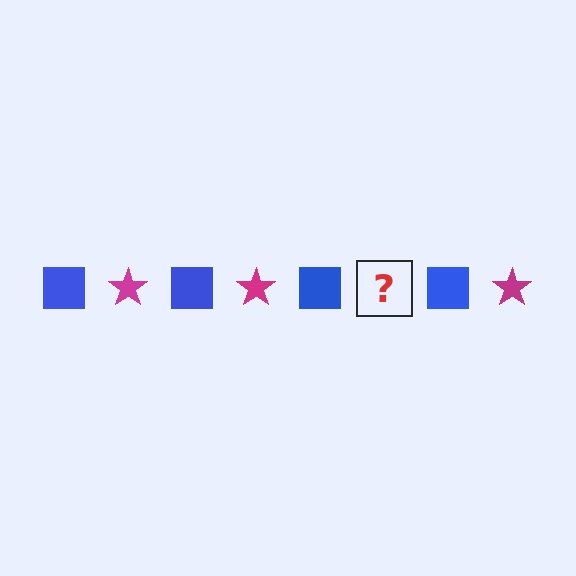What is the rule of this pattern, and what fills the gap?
The rule is that the pattern alternates between blue square and magenta star. The gap should be filled with a magenta star.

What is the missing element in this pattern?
The missing element is a magenta star.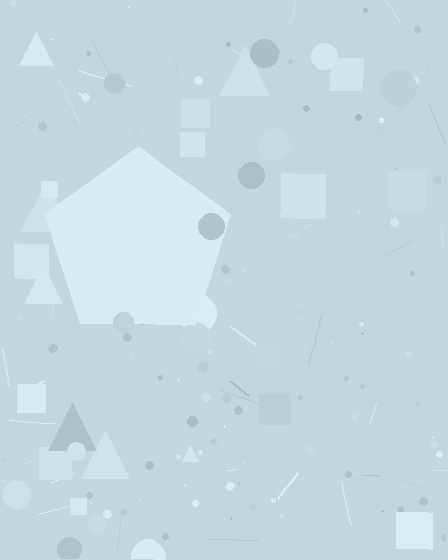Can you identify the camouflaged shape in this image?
The camouflaged shape is a pentagon.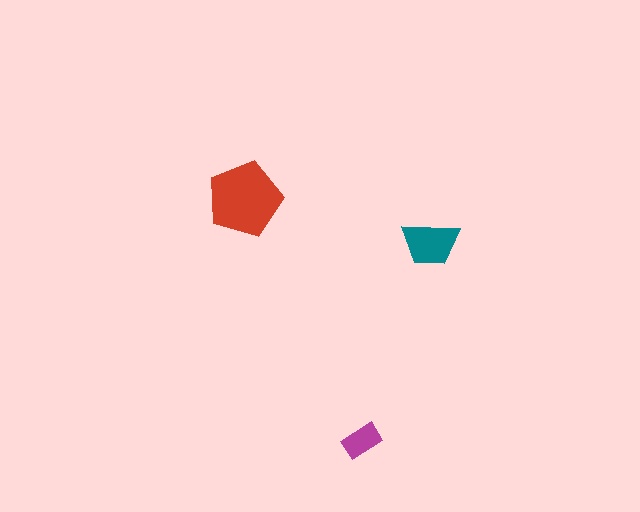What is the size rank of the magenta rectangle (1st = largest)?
3rd.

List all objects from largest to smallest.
The red pentagon, the teal trapezoid, the magenta rectangle.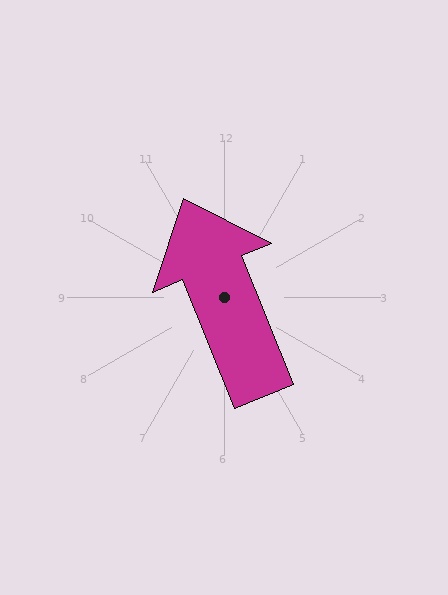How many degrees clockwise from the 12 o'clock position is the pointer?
Approximately 338 degrees.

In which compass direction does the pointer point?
North.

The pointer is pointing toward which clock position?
Roughly 11 o'clock.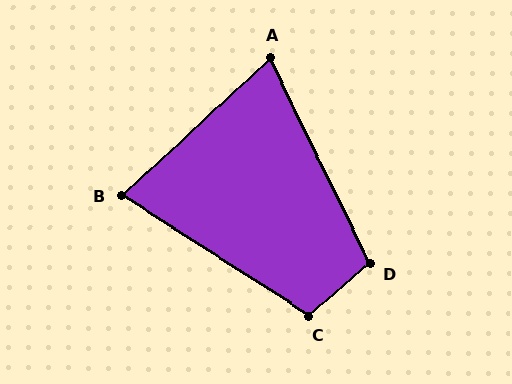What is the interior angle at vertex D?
Approximately 105 degrees (obtuse).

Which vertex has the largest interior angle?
C, at approximately 107 degrees.